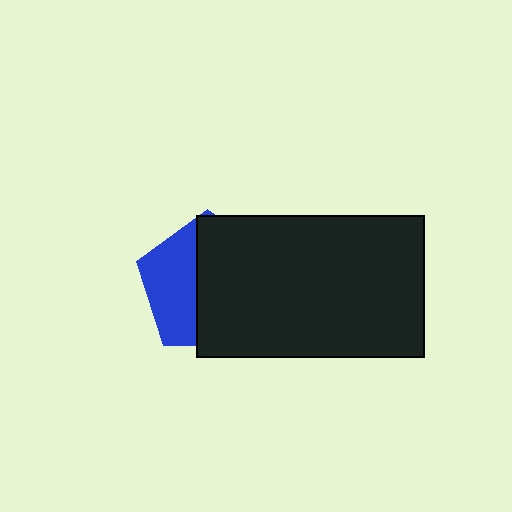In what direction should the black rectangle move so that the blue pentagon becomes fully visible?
The black rectangle should move right. That is the shortest direction to clear the overlap and leave the blue pentagon fully visible.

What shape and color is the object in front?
The object in front is a black rectangle.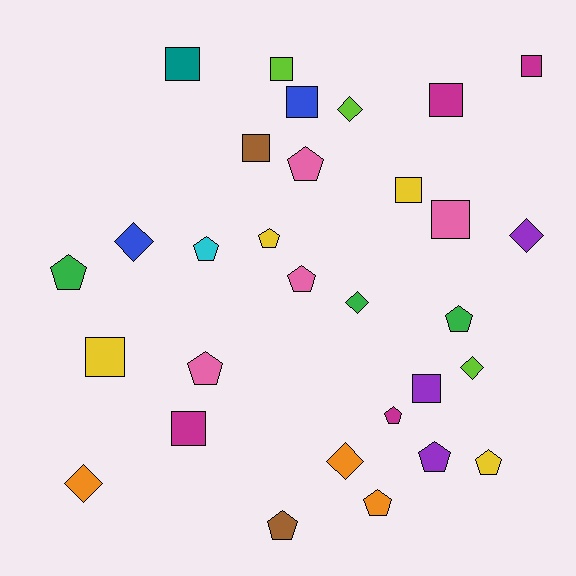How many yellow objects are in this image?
There are 4 yellow objects.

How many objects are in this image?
There are 30 objects.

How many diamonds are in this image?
There are 7 diamonds.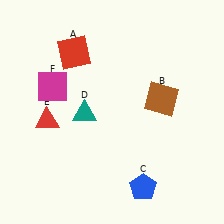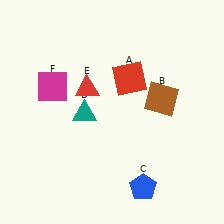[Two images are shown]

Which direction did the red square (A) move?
The red square (A) moved right.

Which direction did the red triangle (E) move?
The red triangle (E) moved right.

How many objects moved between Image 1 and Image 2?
2 objects moved between the two images.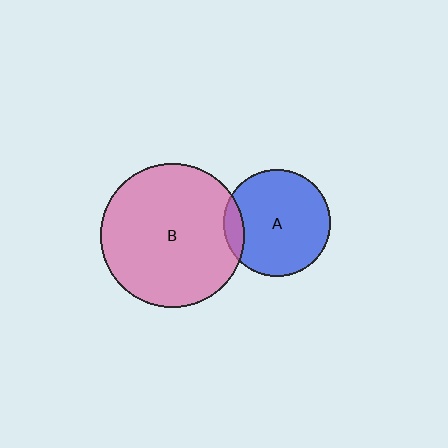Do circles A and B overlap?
Yes.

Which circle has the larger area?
Circle B (pink).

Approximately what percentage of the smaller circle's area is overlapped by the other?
Approximately 10%.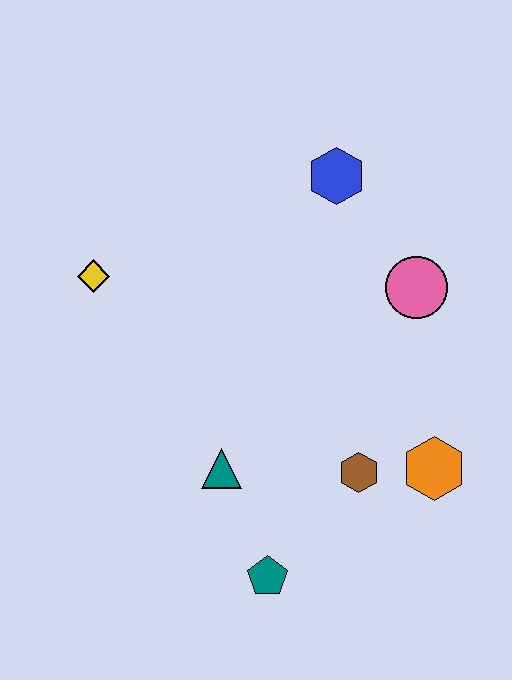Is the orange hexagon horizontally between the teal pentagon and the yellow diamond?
No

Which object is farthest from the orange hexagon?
The yellow diamond is farthest from the orange hexagon.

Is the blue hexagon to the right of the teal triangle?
Yes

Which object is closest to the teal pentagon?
The teal triangle is closest to the teal pentagon.